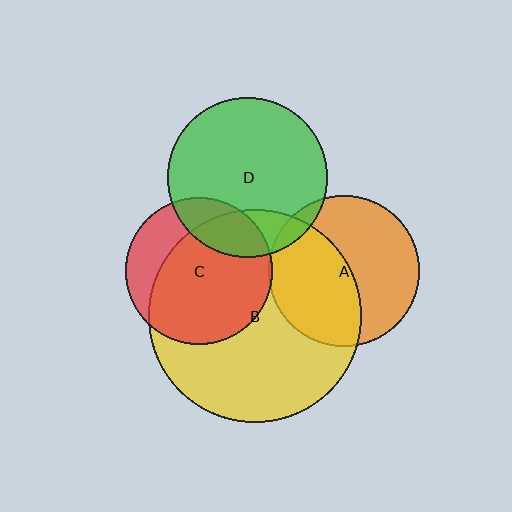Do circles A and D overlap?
Yes.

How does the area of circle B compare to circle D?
Approximately 1.8 times.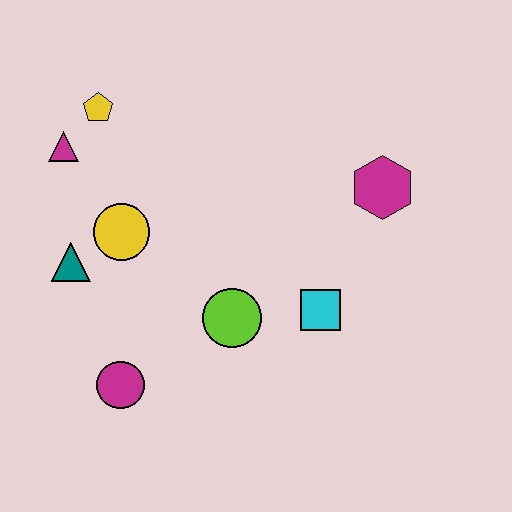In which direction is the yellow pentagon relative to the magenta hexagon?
The yellow pentagon is to the left of the magenta hexagon.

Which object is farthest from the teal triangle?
The magenta hexagon is farthest from the teal triangle.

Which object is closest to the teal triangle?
The yellow circle is closest to the teal triangle.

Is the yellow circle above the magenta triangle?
No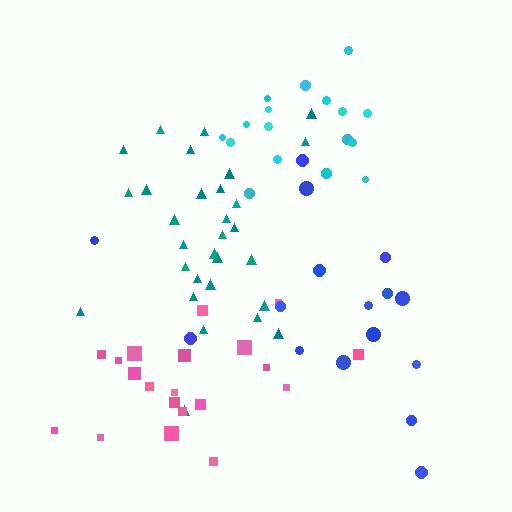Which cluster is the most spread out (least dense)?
Blue.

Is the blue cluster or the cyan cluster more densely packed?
Cyan.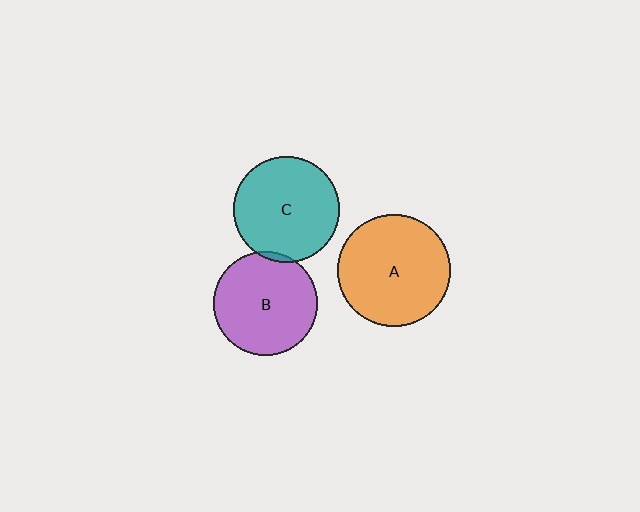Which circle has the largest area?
Circle A (orange).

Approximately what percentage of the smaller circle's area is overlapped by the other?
Approximately 5%.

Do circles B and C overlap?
Yes.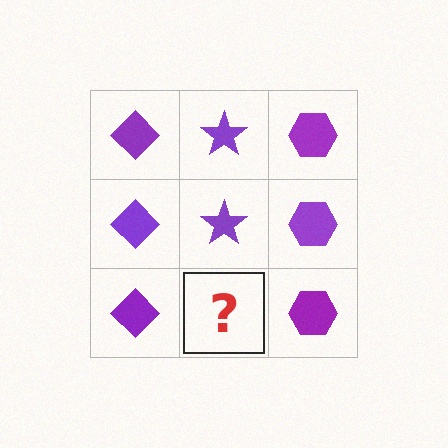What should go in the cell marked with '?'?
The missing cell should contain a purple star.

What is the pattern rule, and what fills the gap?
The rule is that each column has a consistent shape. The gap should be filled with a purple star.